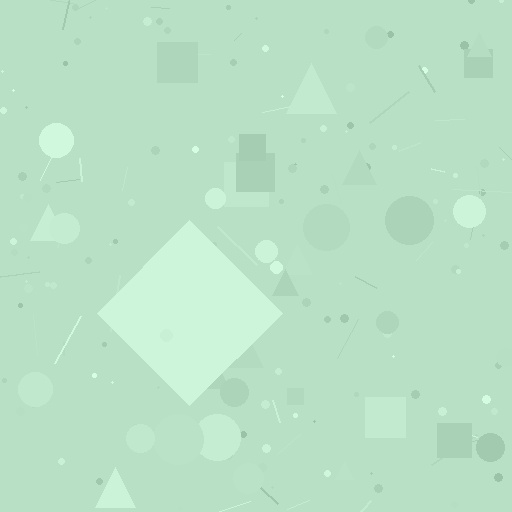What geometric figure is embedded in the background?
A diamond is embedded in the background.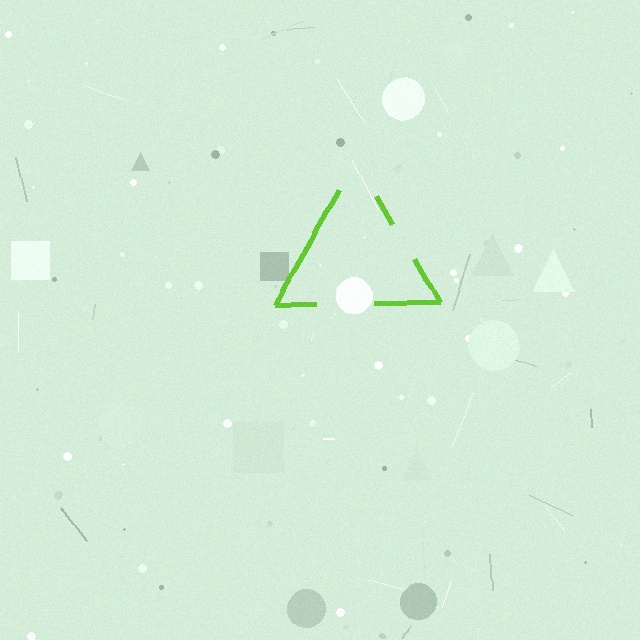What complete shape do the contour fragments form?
The contour fragments form a triangle.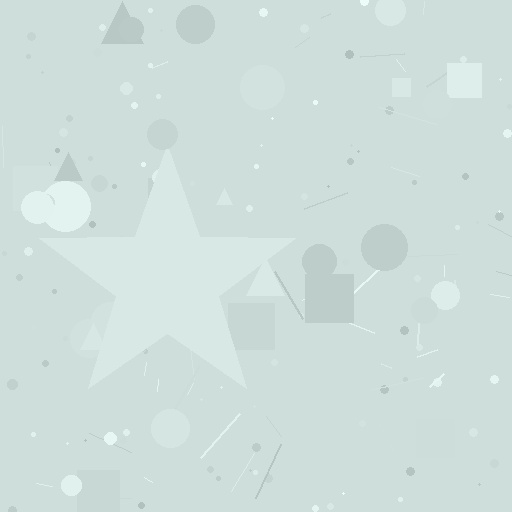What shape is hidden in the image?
A star is hidden in the image.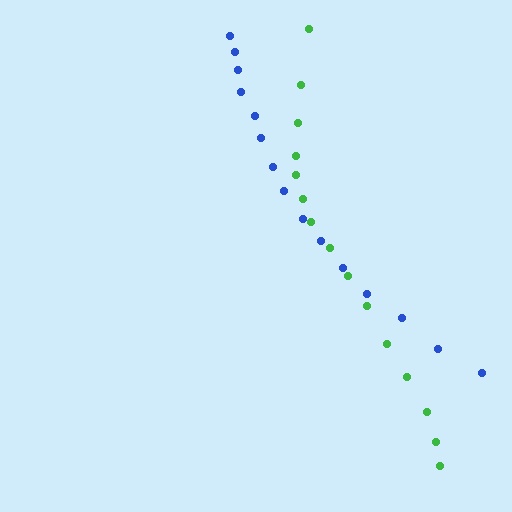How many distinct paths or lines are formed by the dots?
There are 2 distinct paths.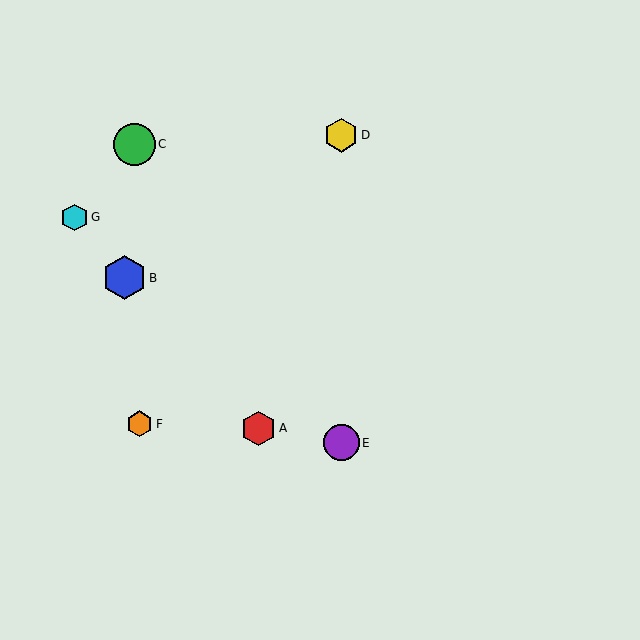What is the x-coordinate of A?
Object A is at x≈259.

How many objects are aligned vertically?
2 objects (D, E) are aligned vertically.